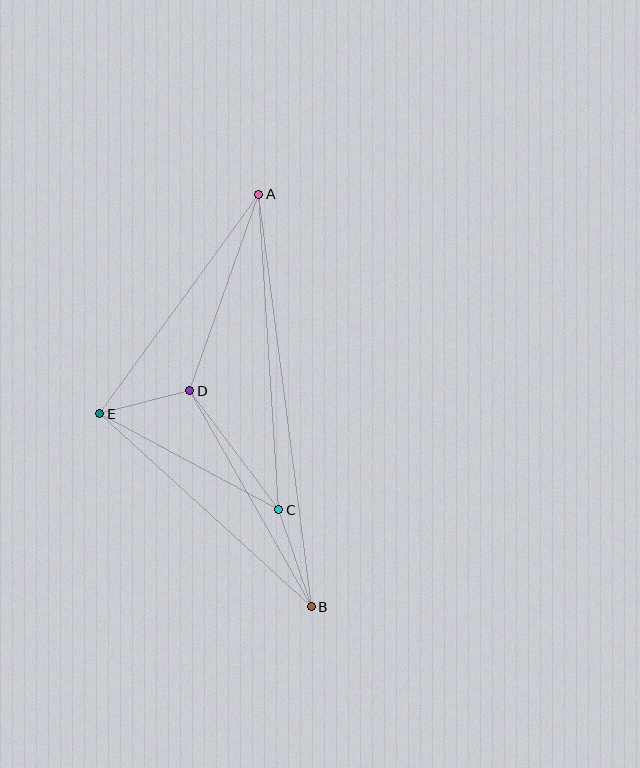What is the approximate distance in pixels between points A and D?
The distance between A and D is approximately 208 pixels.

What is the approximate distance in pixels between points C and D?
The distance between C and D is approximately 149 pixels.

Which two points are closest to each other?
Points D and E are closest to each other.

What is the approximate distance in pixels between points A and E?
The distance between A and E is approximately 271 pixels.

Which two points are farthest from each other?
Points A and B are farthest from each other.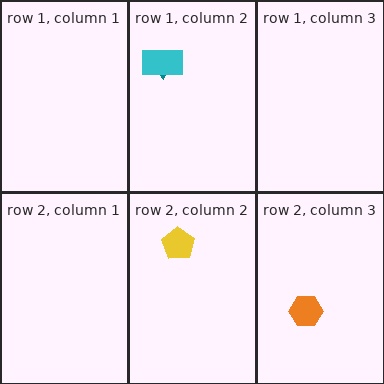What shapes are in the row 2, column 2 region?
The yellow pentagon.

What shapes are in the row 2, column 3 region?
The orange hexagon.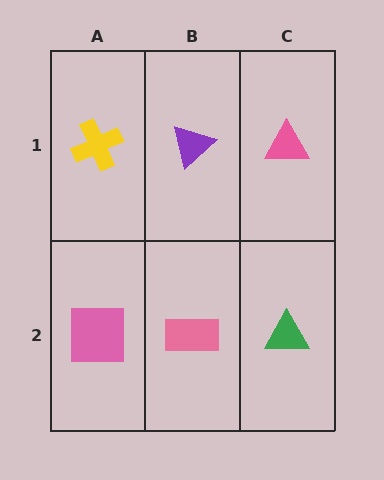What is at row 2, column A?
A pink square.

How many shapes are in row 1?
3 shapes.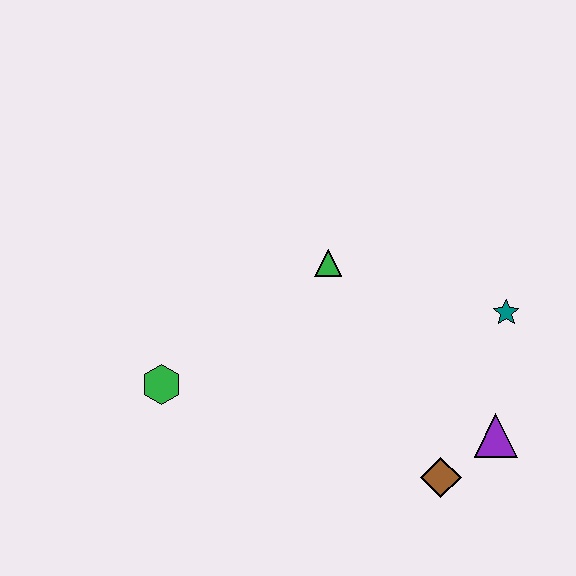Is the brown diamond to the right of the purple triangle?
No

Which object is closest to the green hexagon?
The green triangle is closest to the green hexagon.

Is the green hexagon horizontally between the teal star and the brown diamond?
No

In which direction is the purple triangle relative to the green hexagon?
The purple triangle is to the right of the green hexagon.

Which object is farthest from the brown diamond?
The green hexagon is farthest from the brown diamond.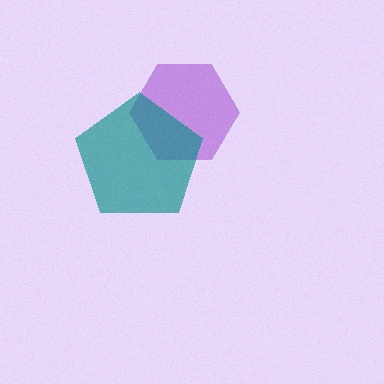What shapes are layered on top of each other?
The layered shapes are: a purple hexagon, a teal pentagon.